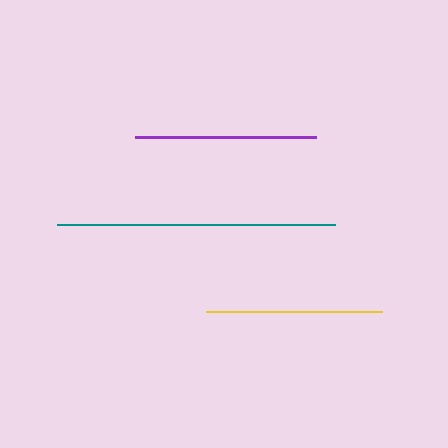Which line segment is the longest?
The teal line is the longest at approximately 278 pixels.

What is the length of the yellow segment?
The yellow segment is approximately 176 pixels long.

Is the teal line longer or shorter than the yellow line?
The teal line is longer than the yellow line.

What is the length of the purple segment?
The purple segment is approximately 181 pixels long.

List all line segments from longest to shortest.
From longest to shortest: teal, purple, yellow.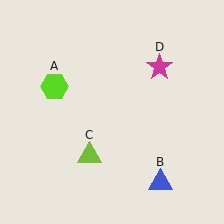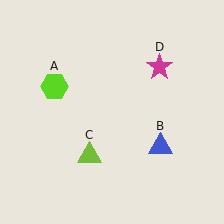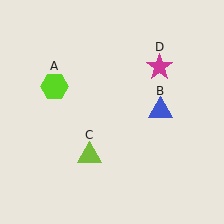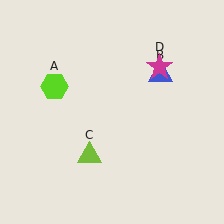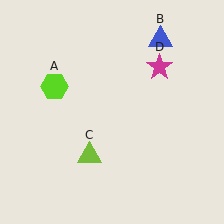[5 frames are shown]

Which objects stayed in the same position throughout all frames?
Lime hexagon (object A) and lime triangle (object C) and magenta star (object D) remained stationary.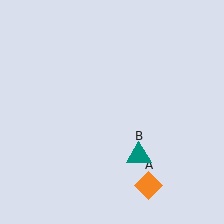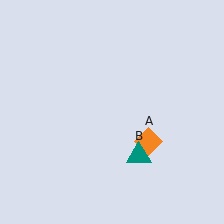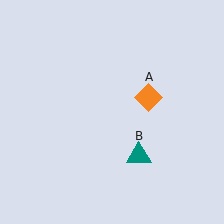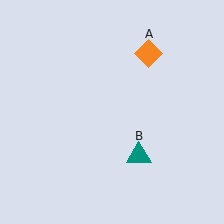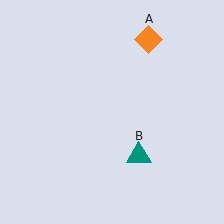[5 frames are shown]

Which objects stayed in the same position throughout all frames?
Teal triangle (object B) remained stationary.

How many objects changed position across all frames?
1 object changed position: orange diamond (object A).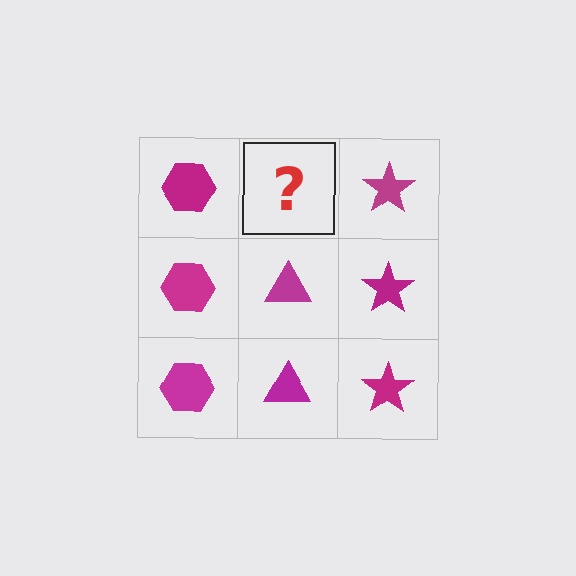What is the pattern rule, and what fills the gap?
The rule is that each column has a consistent shape. The gap should be filled with a magenta triangle.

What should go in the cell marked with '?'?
The missing cell should contain a magenta triangle.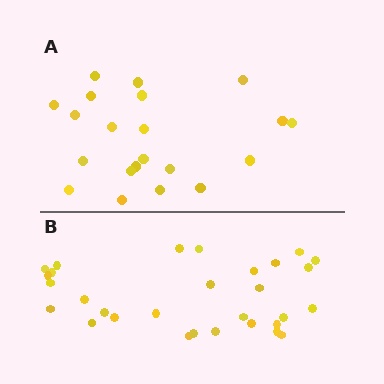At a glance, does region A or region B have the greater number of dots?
Region B (the bottom region) has more dots.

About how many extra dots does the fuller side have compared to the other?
Region B has roughly 8 or so more dots than region A.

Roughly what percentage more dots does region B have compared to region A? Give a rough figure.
About 45% more.